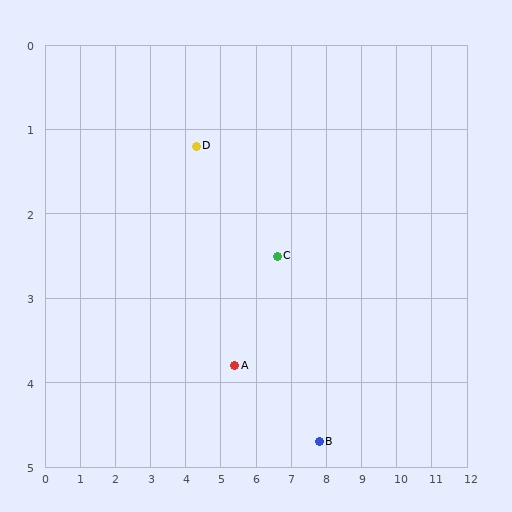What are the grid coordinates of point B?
Point B is at approximately (7.8, 4.7).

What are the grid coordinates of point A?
Point A is at approximately (5.4, 3.8).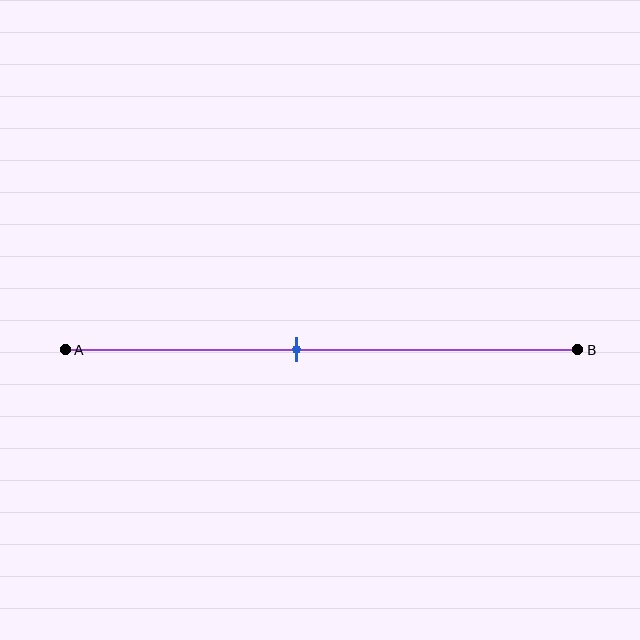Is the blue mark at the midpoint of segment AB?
No, the mark is at about 45% from A, not at the 50% midpoint.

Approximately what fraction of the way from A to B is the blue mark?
The blue mark is approximately 45% of the way from A to B.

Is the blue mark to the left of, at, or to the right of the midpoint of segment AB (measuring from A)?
The blue mark is to the left of the midpoint of segment AB.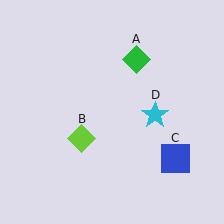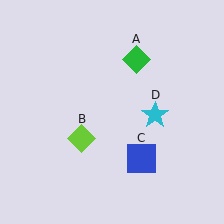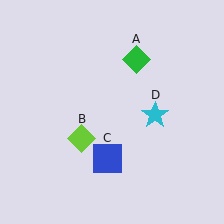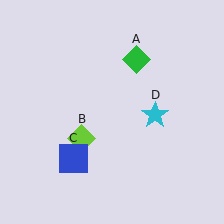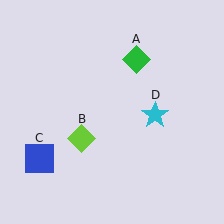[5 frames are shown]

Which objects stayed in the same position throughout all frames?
Green diamond (object A) and lime diamond (object B) and cyan star (object D) remained stationary.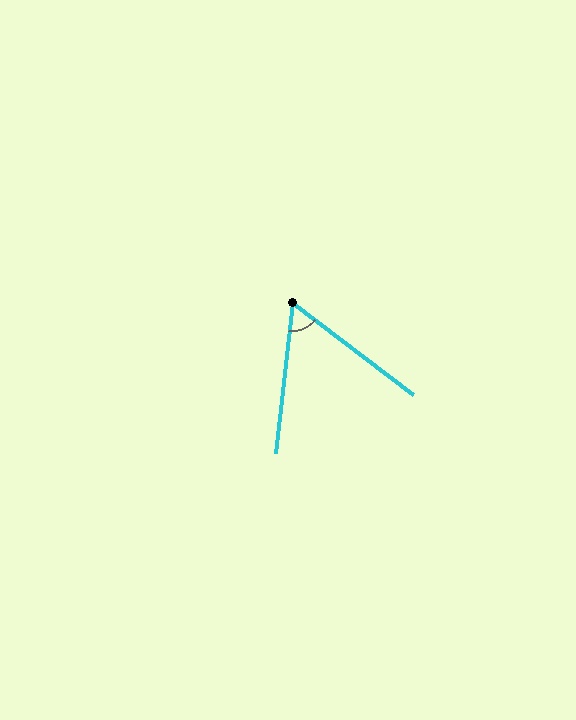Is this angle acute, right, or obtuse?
It is acute.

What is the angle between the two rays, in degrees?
Approximately 59 degrees.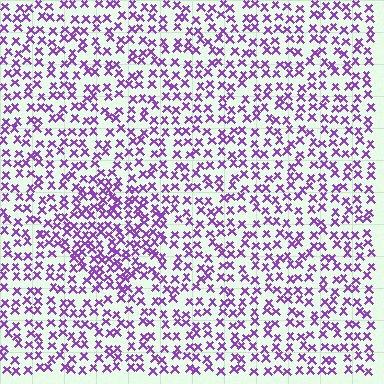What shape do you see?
I see a diamond.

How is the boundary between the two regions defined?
The boundary is defined by a change in element density (approximately 1.7x ratio). All elements are the same color, size, and shape.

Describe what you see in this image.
The image contains small purple elements arranged at two different densities. A diamond-shaped region is visible where the elements are more densely packed than the surrounding area.